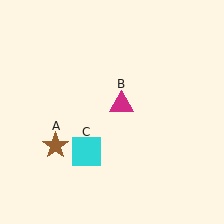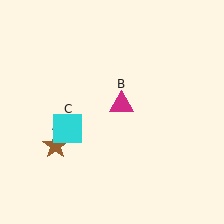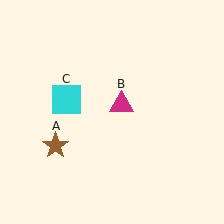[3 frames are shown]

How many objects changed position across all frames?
1 object changed position: cyan square (object C).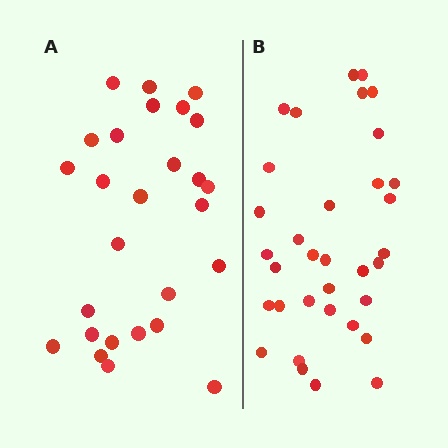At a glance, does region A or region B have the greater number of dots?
Region B (the right region) has more dots.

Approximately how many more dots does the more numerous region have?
Region B has roughly 8 or so more dots than region A.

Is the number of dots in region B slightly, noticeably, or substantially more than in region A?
Region B has noticeably more, but not dramatically so. The ratio is roughly 1.3 to 1.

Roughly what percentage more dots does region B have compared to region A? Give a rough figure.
About 25% more.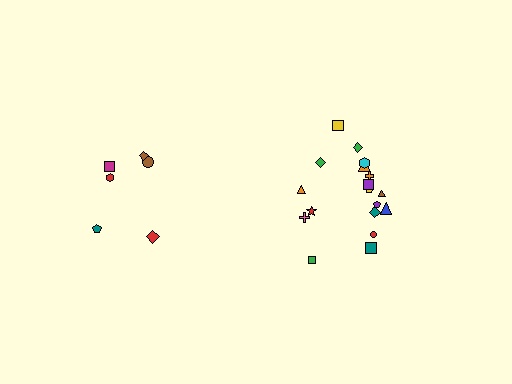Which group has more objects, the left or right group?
The right group.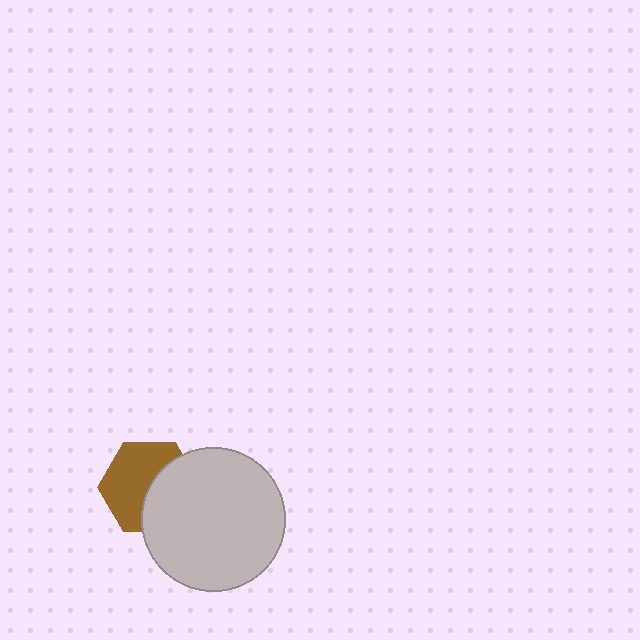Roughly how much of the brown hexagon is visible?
About half of it is visible (roughly 57%).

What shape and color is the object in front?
The object in front is a light gray circle.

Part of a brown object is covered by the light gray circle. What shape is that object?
It is a hexagon.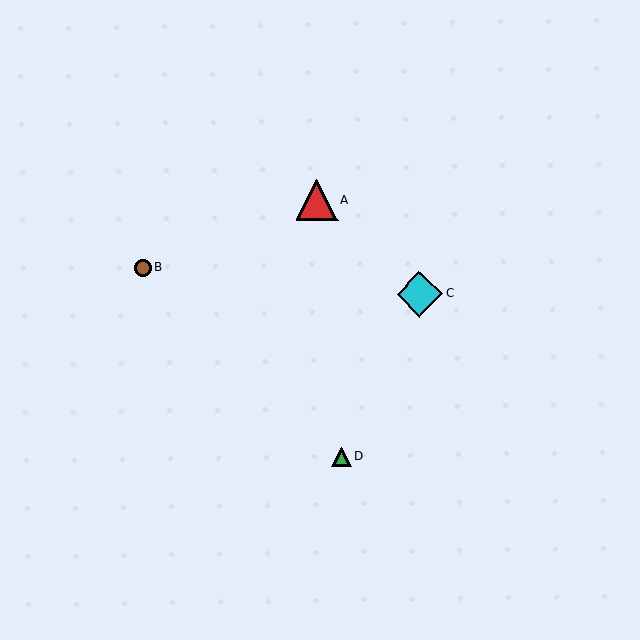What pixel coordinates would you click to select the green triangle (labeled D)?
Click at (342, 457) to select the green triangle D.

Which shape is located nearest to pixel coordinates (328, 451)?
The green triangle (labeled D) at (342, 457) is nearest to that location.